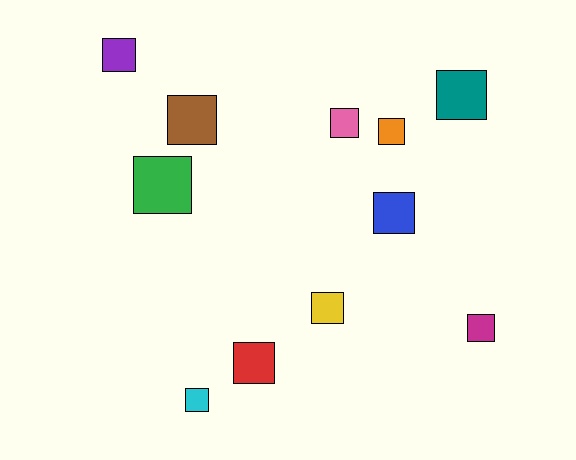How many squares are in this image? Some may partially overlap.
There are 11 squares.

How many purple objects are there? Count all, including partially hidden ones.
There is 1 purple object.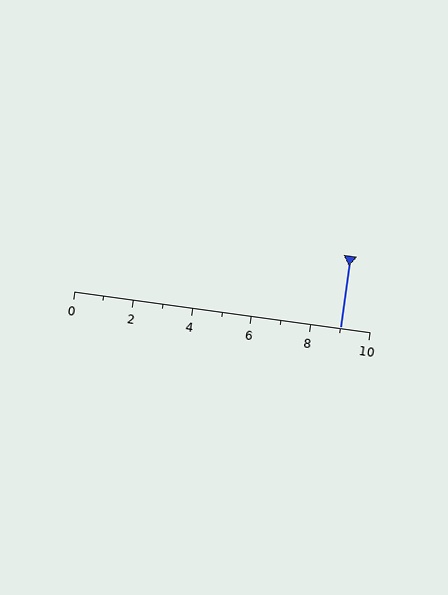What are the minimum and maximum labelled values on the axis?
The axis runs from 0 to 10.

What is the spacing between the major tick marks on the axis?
The major ticks are spaced 2 apart.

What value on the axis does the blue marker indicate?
The marker indicates approximately 9.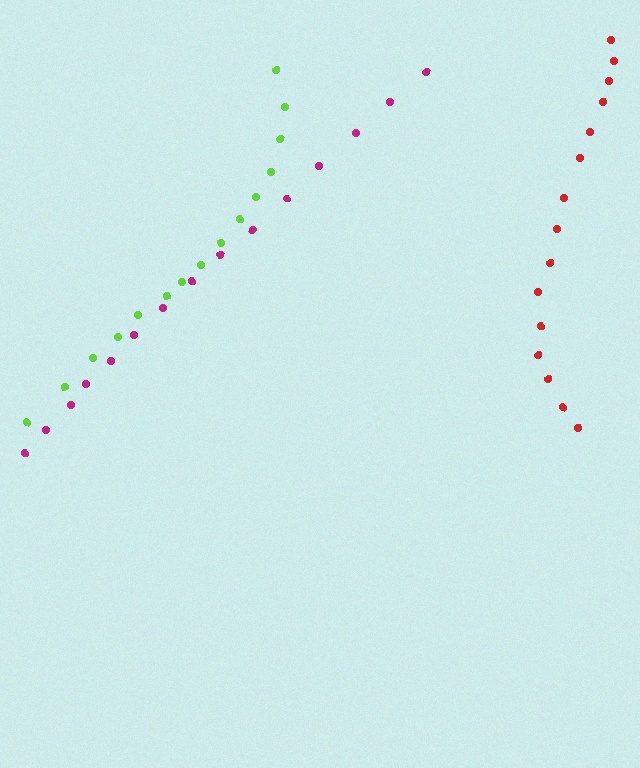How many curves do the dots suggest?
There are 3 distinct paths.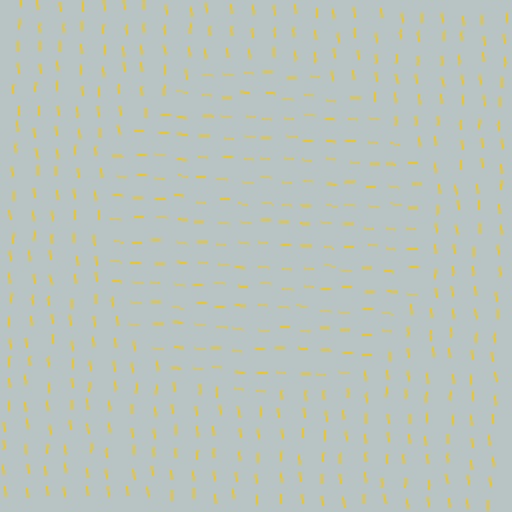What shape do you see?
I see a circle.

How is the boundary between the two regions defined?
The boundary is defined purely by a change in line orientation (approximately 82 degrees difference). All lines are the same color and thickness.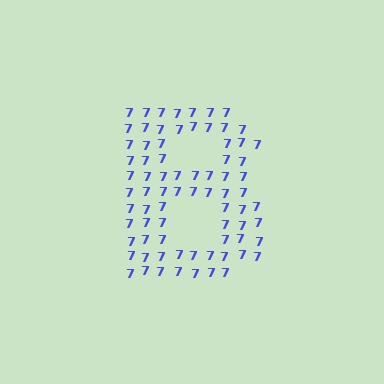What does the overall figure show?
The overall figure shows the letter B.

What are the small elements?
The small elements are digit 7's.